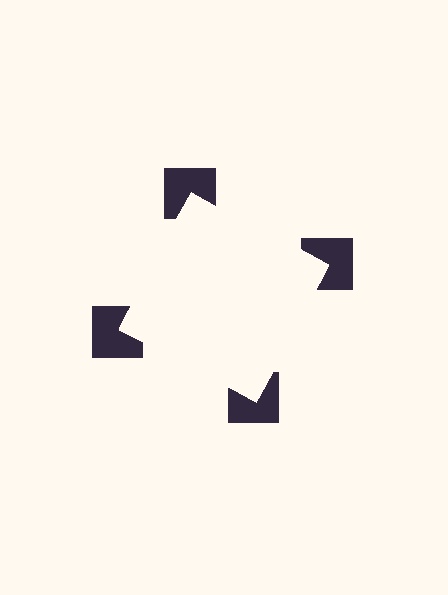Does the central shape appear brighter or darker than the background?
It typically appears slightly brighter than the background, even though no actual brightness change is drawn.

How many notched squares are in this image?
There are 4 — one at each vertex of the illusory square.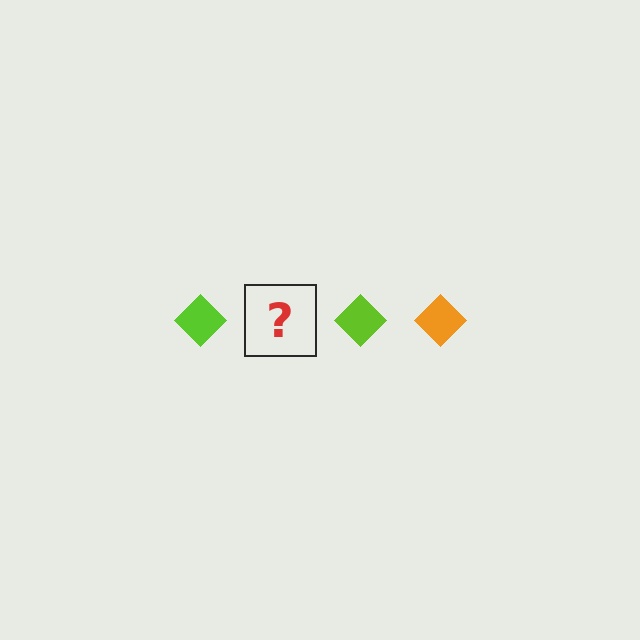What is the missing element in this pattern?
The missing element is an orange diamond.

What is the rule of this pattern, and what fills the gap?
The rule is that the pattern cycles through lime, orange diamonds. The gap should be filled with an orange diamond.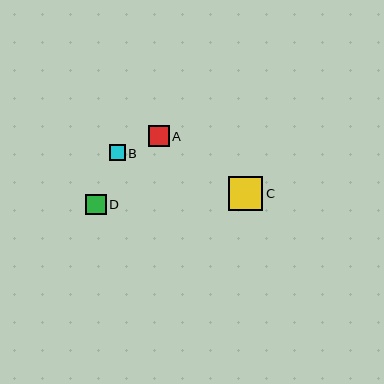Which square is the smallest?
Square B is the smallest with a size of approximately 15 pixels.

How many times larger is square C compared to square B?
Square C is approximately 2.2 times the size of square B.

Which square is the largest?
Square C is the largest with a size of approximately 35 pixels.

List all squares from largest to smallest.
From largest to smallest: C, A, D, B.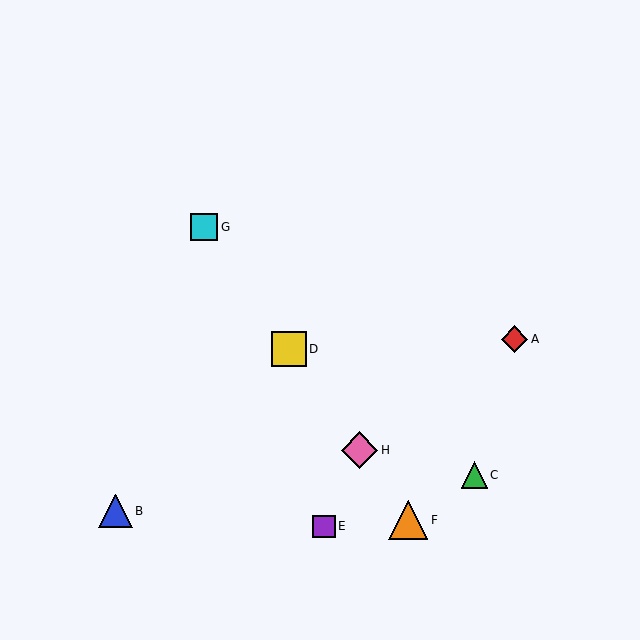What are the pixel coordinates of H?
Object H is at (360, 450).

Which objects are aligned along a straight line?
Objects D, F, G, H are aligned along a straight line.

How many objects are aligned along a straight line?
4 objects (D, F, G, H) are aligned along a straight line.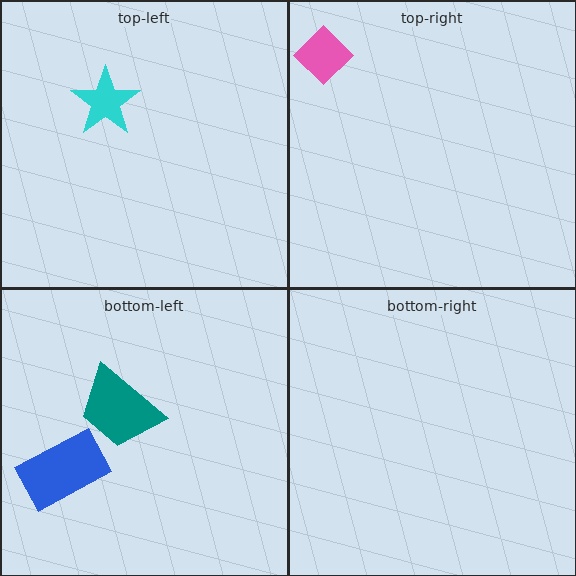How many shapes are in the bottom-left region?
2.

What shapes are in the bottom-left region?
The blue rectangle, the teal trapezoid.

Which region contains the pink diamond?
The top-right region.